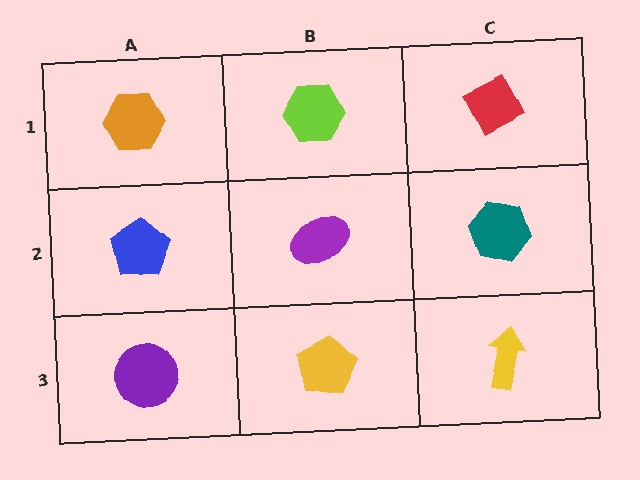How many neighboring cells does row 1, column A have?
2.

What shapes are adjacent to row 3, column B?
A purple ellipse (row 2, column B), a purple circle (row 3, column A), a yellow arrow (row 3, column C).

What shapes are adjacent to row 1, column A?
A blue pentagon (row 2, column A), a lime hexagon (row 1, column B).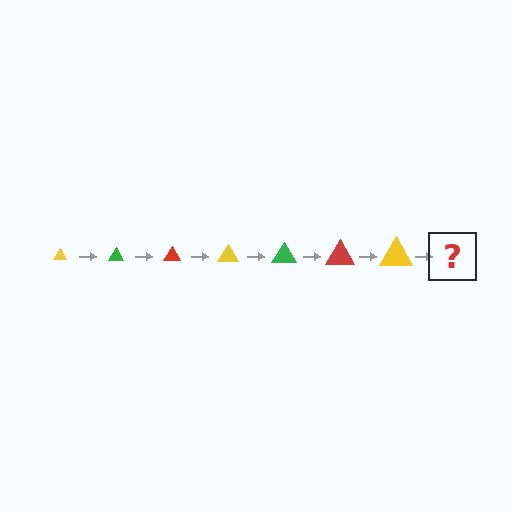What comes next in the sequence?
The next element should be a green triangle, larger than the previous one.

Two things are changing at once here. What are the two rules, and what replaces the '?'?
The two rules are that the triangle grows larger each step and the color cycles through yellow, green, and red. The '?' should be a green triangle, larger than the previous one.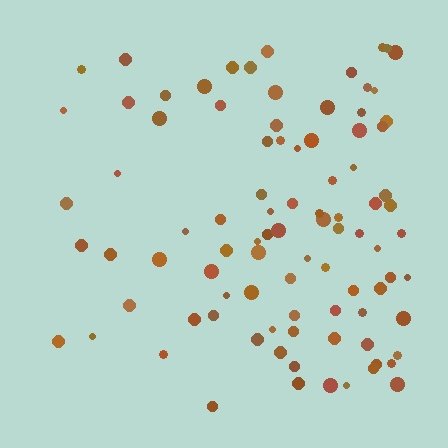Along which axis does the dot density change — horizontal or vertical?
Horizontal.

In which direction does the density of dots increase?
From left to right, with the right side densest.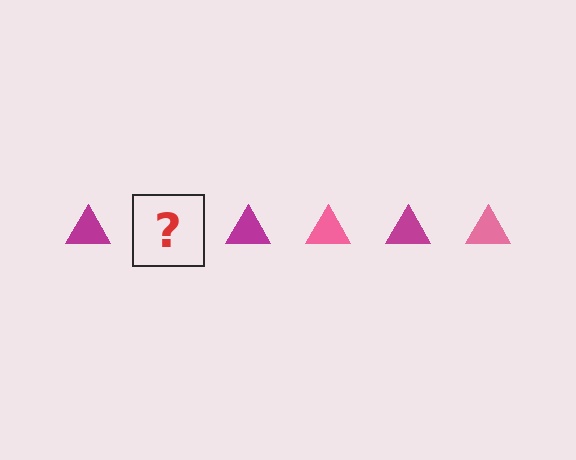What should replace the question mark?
The question mark should be replaced with a pink triangle.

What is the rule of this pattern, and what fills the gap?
The rule is that the pattern cycles through magenta, pink triangles. The gap should be filled with a pink triangle.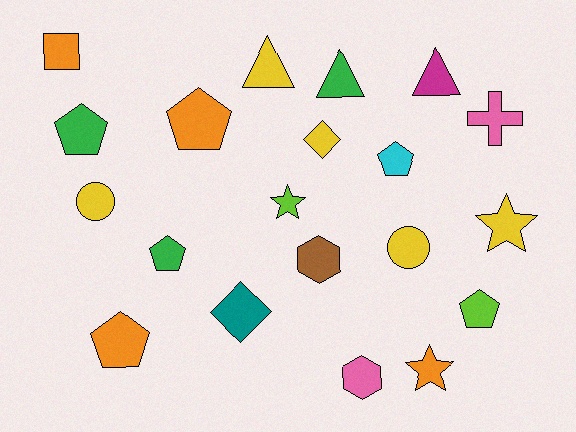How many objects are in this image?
There are 20 objects.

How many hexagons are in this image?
There are 2 hexagons.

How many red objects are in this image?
There are no red objects.